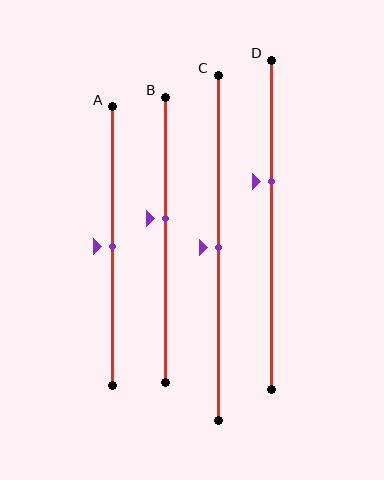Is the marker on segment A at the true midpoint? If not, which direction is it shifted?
Yes, the marker on segment A is at the true midpoint.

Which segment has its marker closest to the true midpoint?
Segment A has its marker closest to the true midpoint.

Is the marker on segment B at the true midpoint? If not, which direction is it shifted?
No, the marker on segment B is shifted upward by about 8% of the segment length.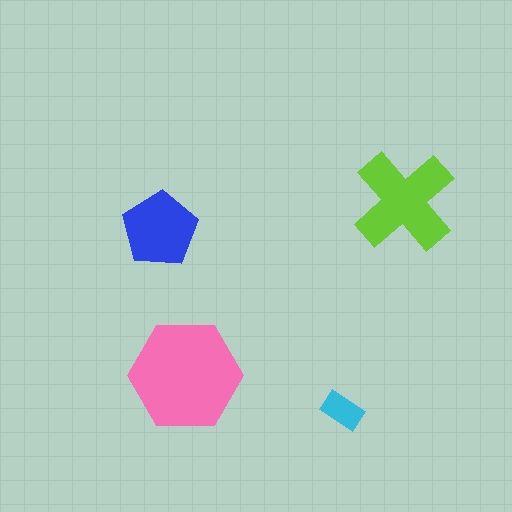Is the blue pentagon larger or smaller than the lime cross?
Smaller.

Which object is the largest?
The pink hexagon.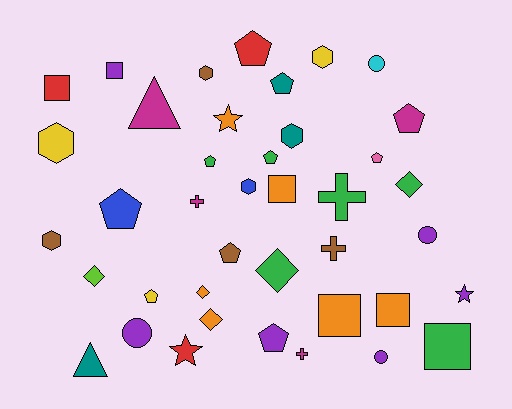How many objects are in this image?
There are 40 objects.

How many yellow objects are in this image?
There are 3 yellow objects.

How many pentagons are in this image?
There are 10 pentagons.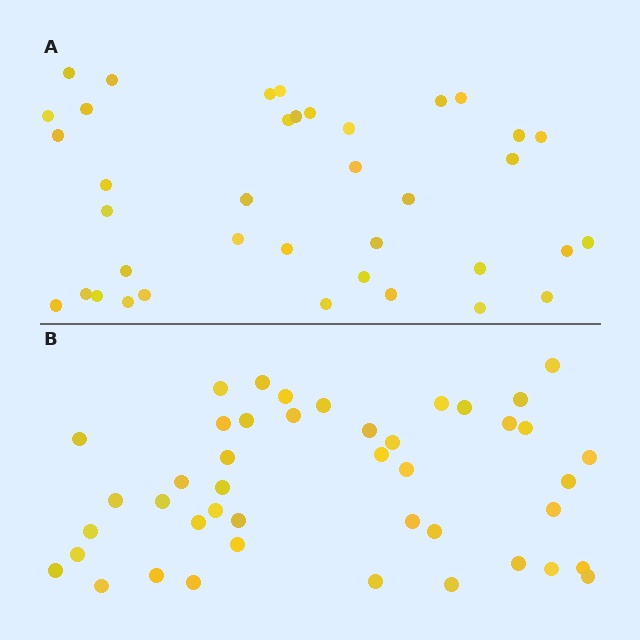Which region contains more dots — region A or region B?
Region B (the bottom region) has more dots.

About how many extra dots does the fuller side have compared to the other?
Region B has about 6 more dots than region A.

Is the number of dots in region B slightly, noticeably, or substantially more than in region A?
Region B has only slightly more — the two regions are fairly close. The ratio is roughly 1.2 to 1.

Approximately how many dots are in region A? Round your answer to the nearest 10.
About 40 dots. (The exact count is 38, which rounds to 40.)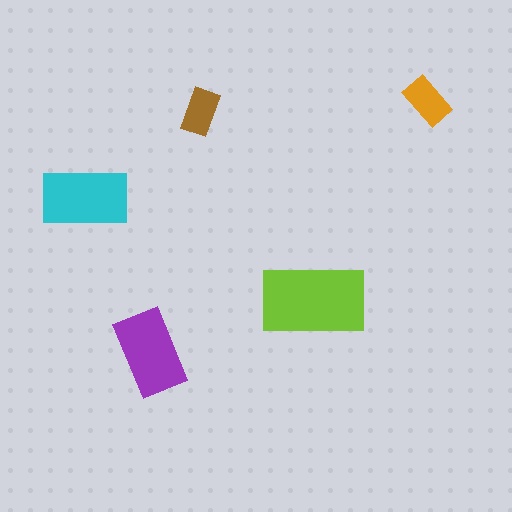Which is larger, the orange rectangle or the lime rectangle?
The lime one.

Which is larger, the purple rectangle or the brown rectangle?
The purple one.